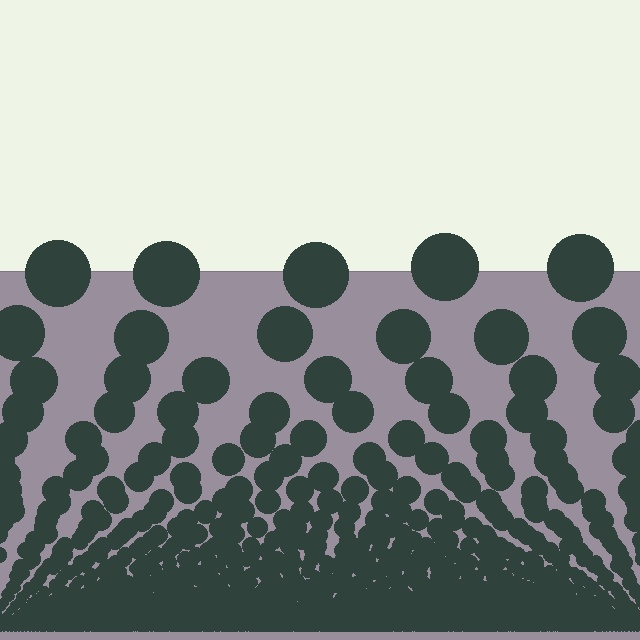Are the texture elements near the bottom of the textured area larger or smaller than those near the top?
Smaller. The gradient is inverted — elements near the bottom are smaller and denser.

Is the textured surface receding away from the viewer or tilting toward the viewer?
The surface appears to tilt toward the viewer. Texture elements get larger and sparser toward the top.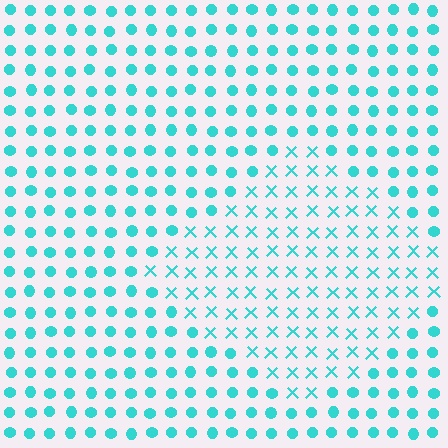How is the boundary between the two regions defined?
The boundary is defined by a change in element shape: X marks inside vs. circles outside. All elements share the same color and spacing.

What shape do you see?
I see a diamond.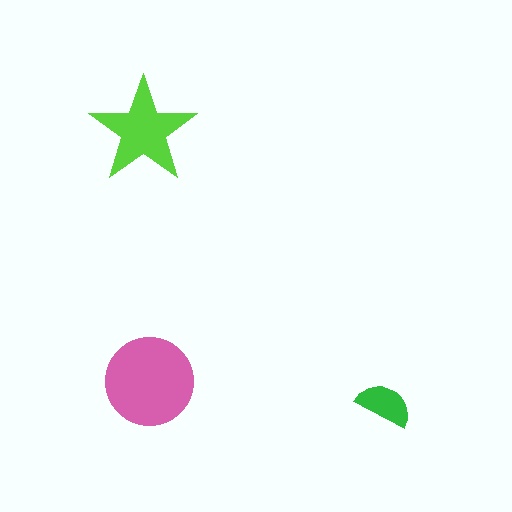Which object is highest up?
The lime star is topmost.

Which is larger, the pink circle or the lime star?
The pink circle.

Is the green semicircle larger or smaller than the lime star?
Smaller.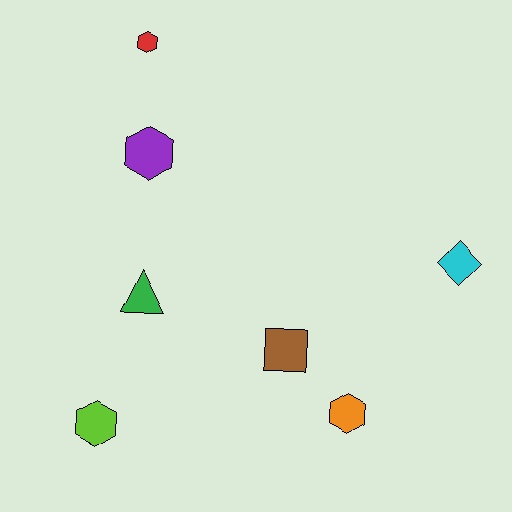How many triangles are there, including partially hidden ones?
There is 1 triangle.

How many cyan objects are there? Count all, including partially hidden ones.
There is 1 cyan object.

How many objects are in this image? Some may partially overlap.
There are 7 objects.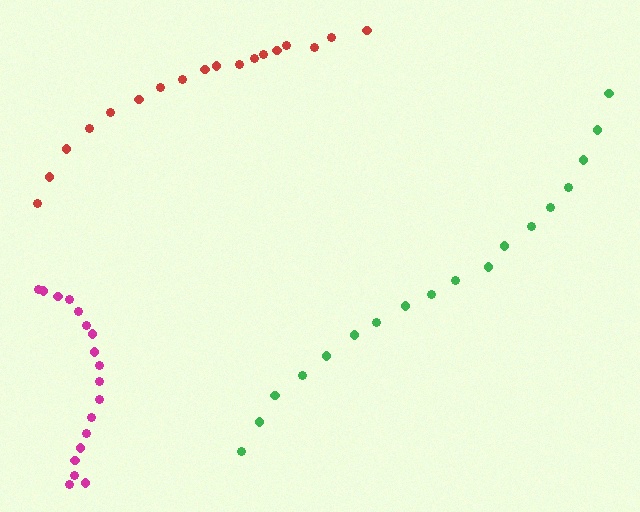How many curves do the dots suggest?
There are 3 distinct paths.